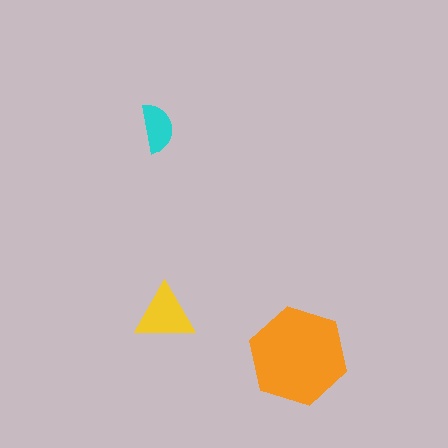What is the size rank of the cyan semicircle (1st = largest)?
3rd.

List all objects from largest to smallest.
The orange hexagon, the yellow triangle, the cyan semicircle.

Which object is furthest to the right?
The orange hexagon is rightmost.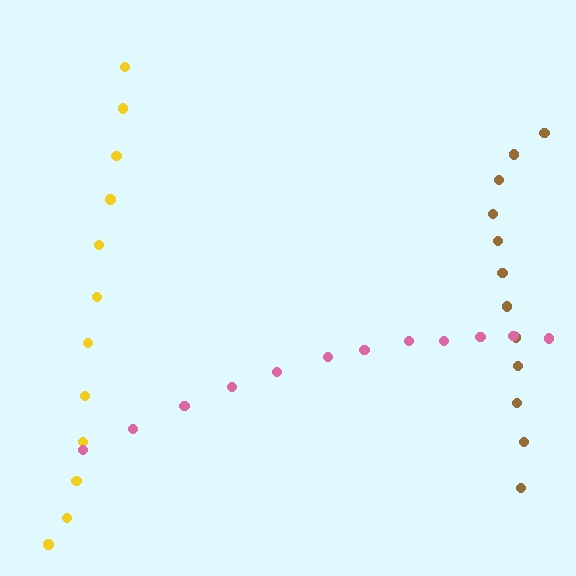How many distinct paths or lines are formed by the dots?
There are 3 distinct paths.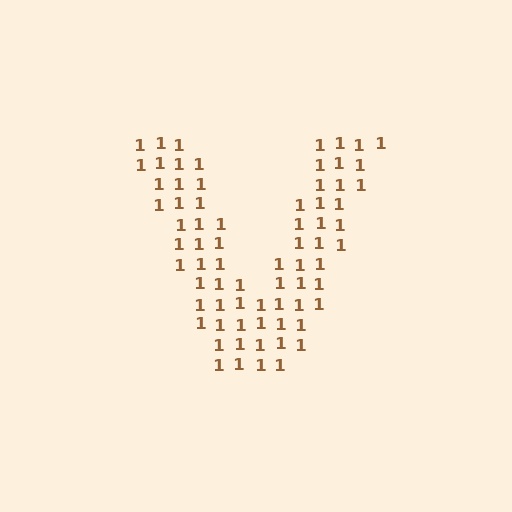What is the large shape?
The large shape is the letter V.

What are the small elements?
The small elements are digit 1's.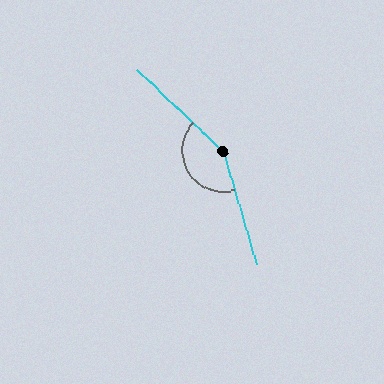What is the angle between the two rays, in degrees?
Approximately 150 degrees.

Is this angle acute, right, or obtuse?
It is obtuse.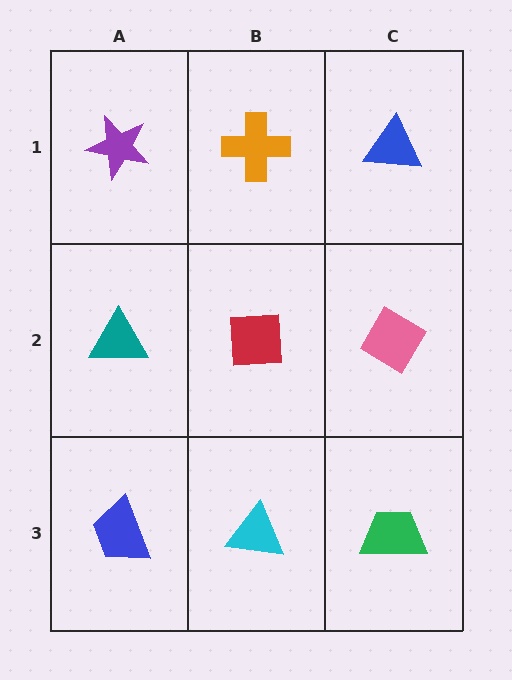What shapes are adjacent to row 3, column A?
A teal triangle (row 2, column A), a cyan triangle (row 3, column B).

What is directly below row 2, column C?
A green trapezoid.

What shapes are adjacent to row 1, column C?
A pink diamond (row 2, column C), an orange cross (row 1, column B).